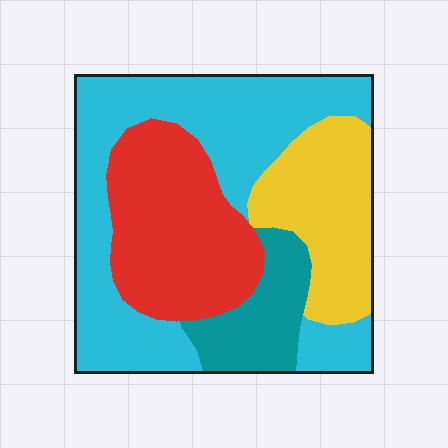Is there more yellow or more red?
Red.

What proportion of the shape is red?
Red covers about 25% of the shape.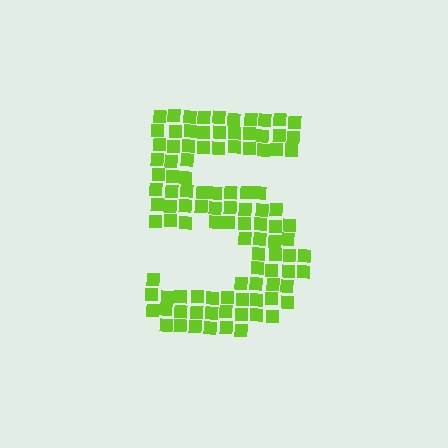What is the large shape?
The large shape is the digit 5.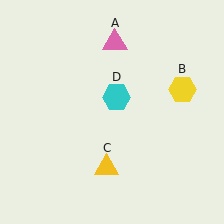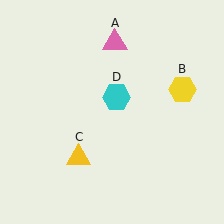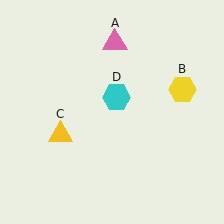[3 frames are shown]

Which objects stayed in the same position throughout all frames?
Pink triangle (object A) and yellow hexagon (object B) and cyan hexagon (object D) remained stationary.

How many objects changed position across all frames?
1 object changed position: yellow triangle (object C).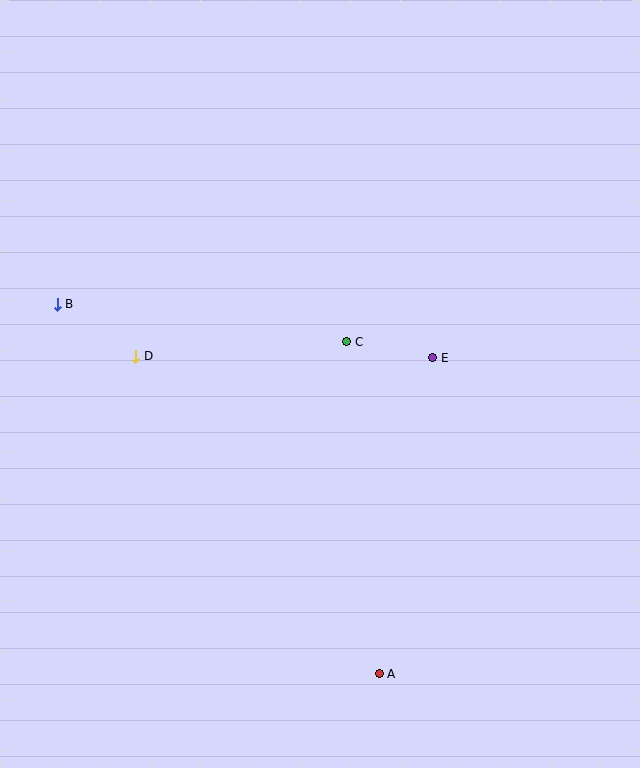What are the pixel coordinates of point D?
Point D is at (136, 356).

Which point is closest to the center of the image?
Point C at (347, 342) is closest to the center.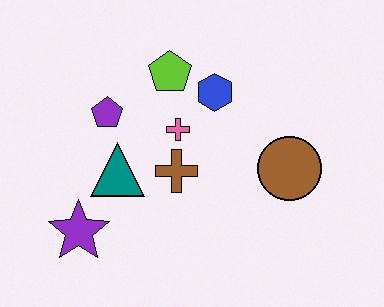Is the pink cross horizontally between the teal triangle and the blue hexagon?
Yes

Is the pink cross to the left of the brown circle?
Yes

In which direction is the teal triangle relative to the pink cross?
The teal triangle is to the left of the pink cross.